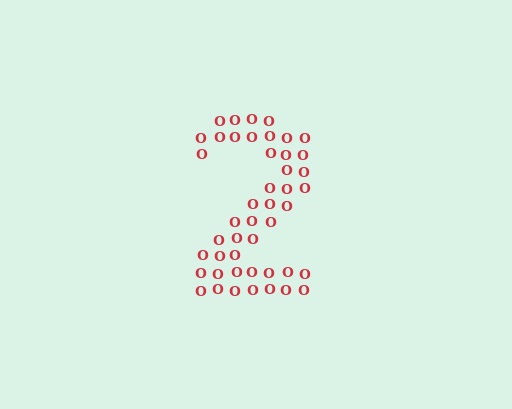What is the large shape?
The large shape is the digit 2.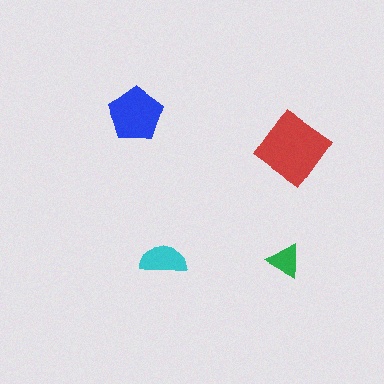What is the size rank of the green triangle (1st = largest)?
4th.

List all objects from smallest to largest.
The green triangle, the cyan semicircle, the blue pentagon, the red diamond.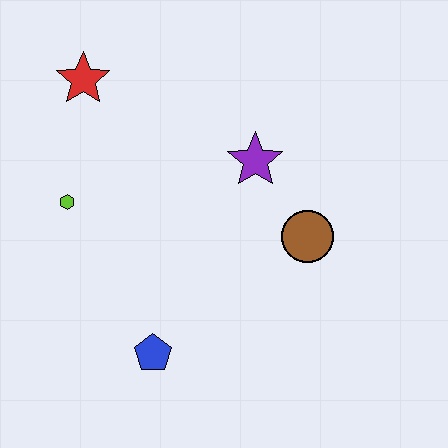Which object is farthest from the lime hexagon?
The brown circle is farthest from the lime hexagon.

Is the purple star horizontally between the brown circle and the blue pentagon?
Yes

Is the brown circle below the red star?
Yes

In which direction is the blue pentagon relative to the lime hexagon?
The blue pentagon is below the lime hexagon.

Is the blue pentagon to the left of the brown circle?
Yes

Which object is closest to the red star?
The lime hexagon is closest to the red star.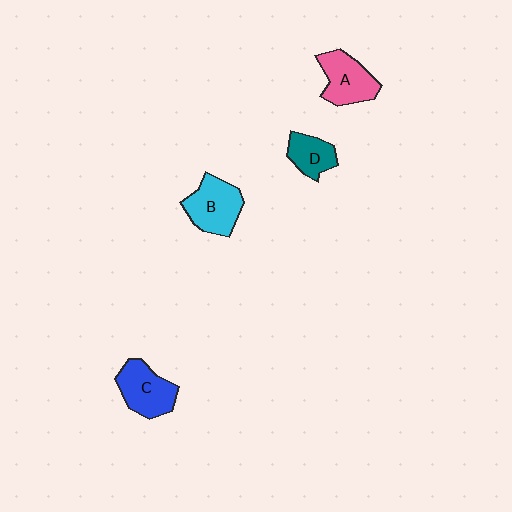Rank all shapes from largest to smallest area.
From largest to smallest: B (cyan), C (blue), A (pink), D (teal).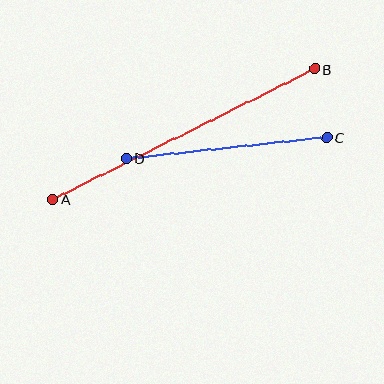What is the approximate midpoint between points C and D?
The midpoint is at approximately (226, 148) pixels.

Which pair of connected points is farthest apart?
Points A and B are farthest apart.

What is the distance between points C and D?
The distance is approximately 202 pixels.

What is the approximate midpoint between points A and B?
The midpoint is at approximately (184, 134) pixels.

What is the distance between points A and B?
The distance is approximately 293 pixels.